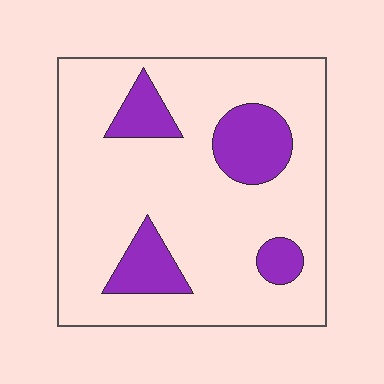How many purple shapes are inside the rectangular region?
4.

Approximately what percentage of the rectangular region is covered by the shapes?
Approximately 20%.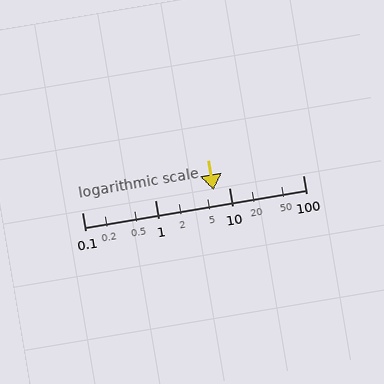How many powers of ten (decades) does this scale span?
The scale spans 3 decades, from 0.1 to 100.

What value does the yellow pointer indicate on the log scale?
The pointer indicates approximately 6.2.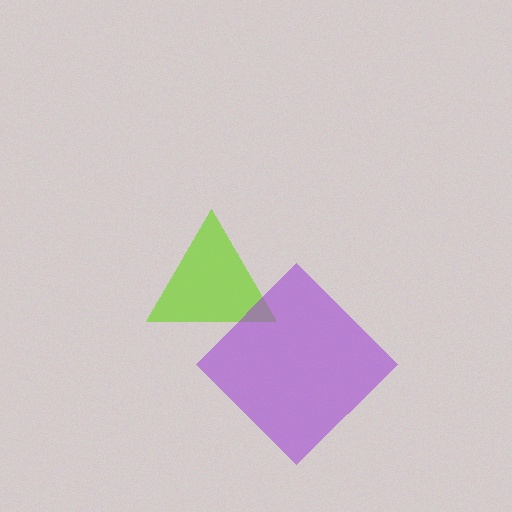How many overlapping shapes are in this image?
There are 2 overlapping shapes in the image.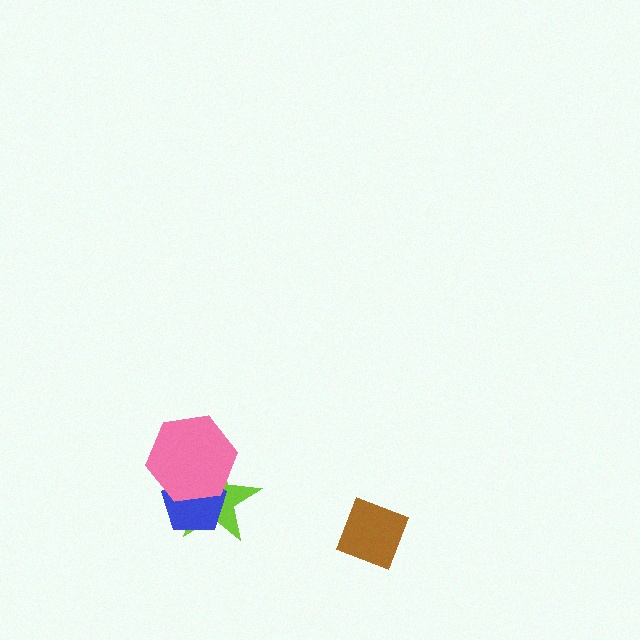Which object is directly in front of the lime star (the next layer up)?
The blue pentagon is directly in front of the lime star.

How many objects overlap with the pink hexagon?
2 objects overlap with the pink hexagon.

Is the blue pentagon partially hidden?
Yes, it is partially covered by another shape.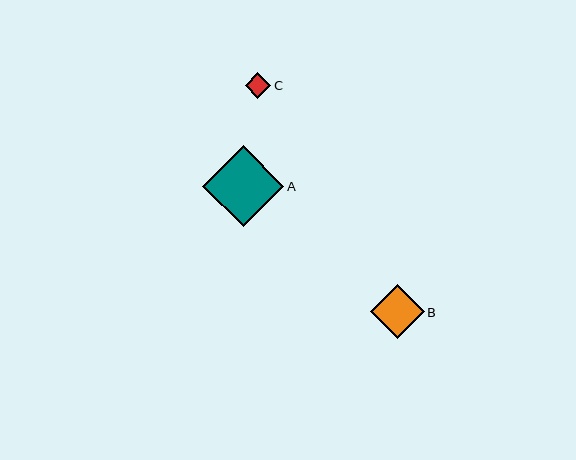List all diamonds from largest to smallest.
From largest to smallest: A, B, C.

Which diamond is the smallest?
Diamond C is the smallest with a size of approximately 25 pixels.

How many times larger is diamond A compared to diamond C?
Diamond A is approximately 3.2 times the size of diamond C.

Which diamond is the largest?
Diamond A is the largest with a size of approximately 82 pixels.